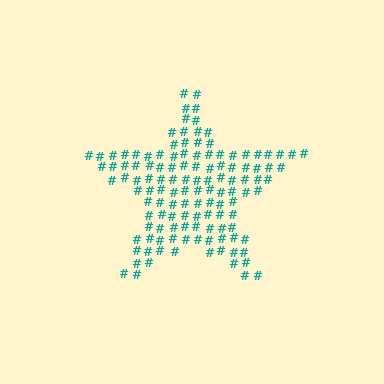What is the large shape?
The large shape is a star.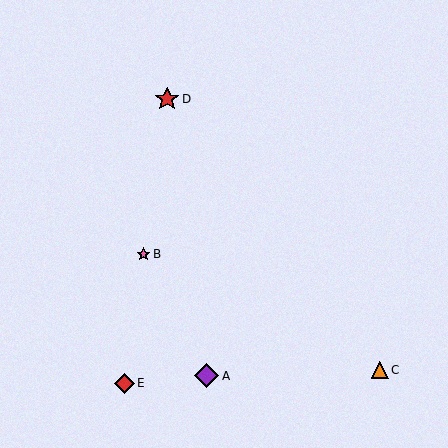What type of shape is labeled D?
Shape D is a red star.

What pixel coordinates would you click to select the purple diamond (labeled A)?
Click at (207, 376) to select the purple diamond A.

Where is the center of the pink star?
The center of the pink star is at (143, 254).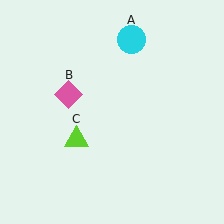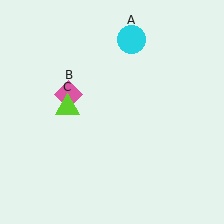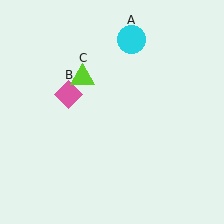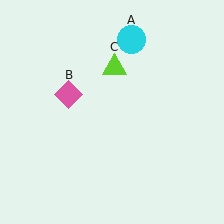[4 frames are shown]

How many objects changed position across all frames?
1 object changed position: lime triangle (object C).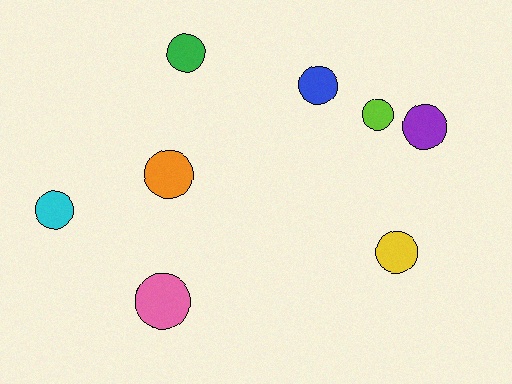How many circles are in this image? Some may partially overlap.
There are 8 circles.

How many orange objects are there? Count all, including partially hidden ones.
There is 1 orange object.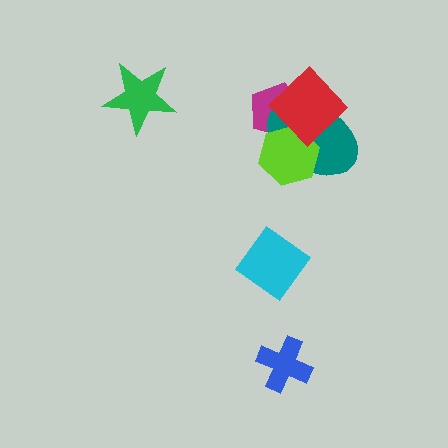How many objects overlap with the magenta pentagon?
3 objects overlap with the magenta pentagon.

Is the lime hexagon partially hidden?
Yes, it is partially covered by another shape.